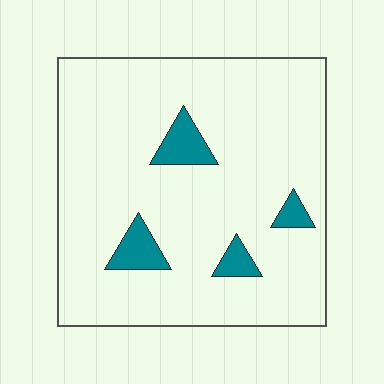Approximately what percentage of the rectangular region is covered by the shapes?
Approximately 10%.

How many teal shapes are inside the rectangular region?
4.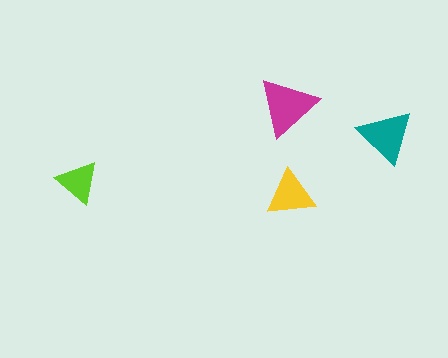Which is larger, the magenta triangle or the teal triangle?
The magenta one.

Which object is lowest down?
The yellow triangle is bottommost.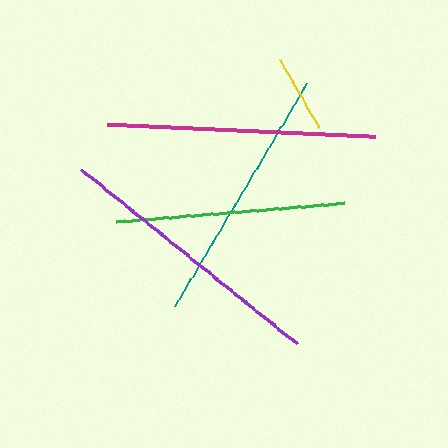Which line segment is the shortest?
The yellow line is the shortest at approximately 79 pixels.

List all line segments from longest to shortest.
From longest to shortest: purple, magenta, teal, green, yellow.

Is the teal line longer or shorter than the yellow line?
The teal line is longer than the yellow line.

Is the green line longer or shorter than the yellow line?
The green line is longer than the yellow line.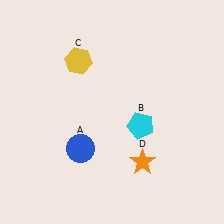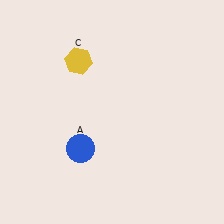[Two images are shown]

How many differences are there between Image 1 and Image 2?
There are 2 differences between the two images.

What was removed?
The orange star (D), the cyan pentagon (B) were removed in Image 2.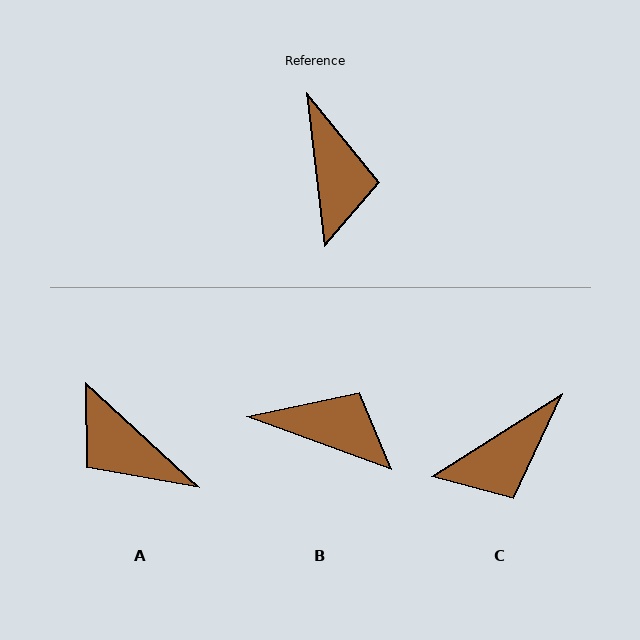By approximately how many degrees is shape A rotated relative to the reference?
Approximately 139 degrees clockwise.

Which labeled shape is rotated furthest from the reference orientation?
A, about 139 degrees away.